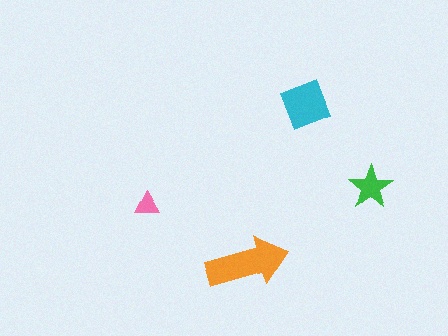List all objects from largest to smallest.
The orange arrow, the cyan square, the green star, the pink triangle.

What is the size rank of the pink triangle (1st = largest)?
4th.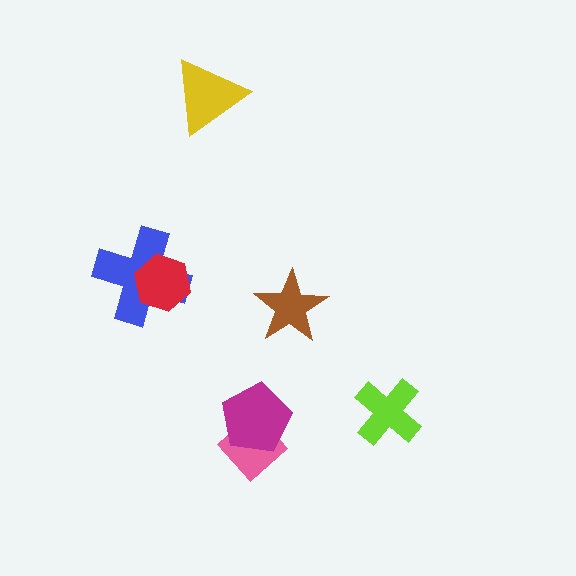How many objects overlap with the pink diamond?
1 object overlaps with the pink diamond.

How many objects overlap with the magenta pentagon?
1 object overlaps with the magenta pentagon.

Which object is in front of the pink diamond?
The magenta pentagon is in front of the pink diamond.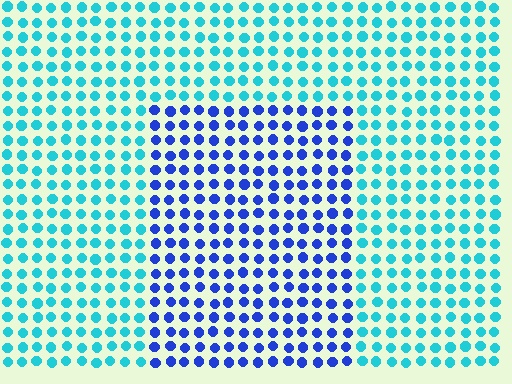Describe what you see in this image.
The image is filled with small cyan elements in a uniform arrangement. A rectangle-shaped region is visible where the elements are tinted to a slightly different hue, forming a subtle color boundary.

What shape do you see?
I see a rectangle.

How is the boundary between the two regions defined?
The boundary is defined purely by a slight shift in hue (about 47 degrees). Spacing, size, and orientation are identical on both sides.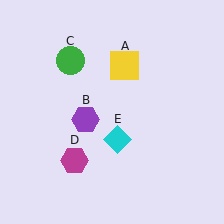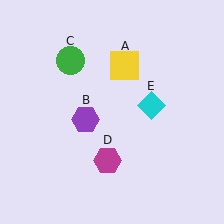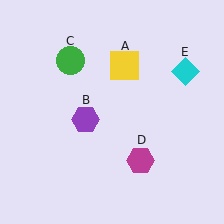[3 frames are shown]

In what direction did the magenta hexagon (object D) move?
The magenta hexagon (object D) moved right.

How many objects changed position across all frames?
2 objects changed position: magenta hexagon (object D), cyan diamond (object E).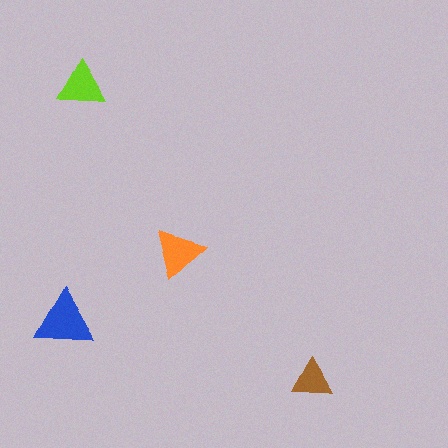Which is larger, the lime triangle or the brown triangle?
The lime one.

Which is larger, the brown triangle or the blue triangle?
The blue one.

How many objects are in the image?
There are 4 objects in the image.